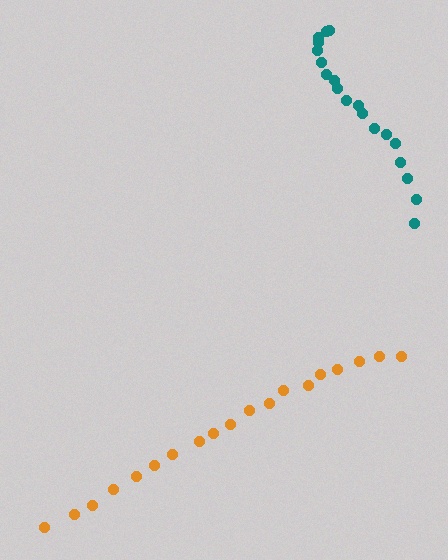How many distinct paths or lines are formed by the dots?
There are 2 distinct paths.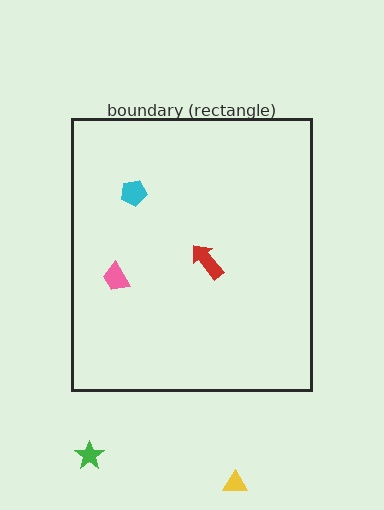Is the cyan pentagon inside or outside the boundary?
Inside.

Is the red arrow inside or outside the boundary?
Inside.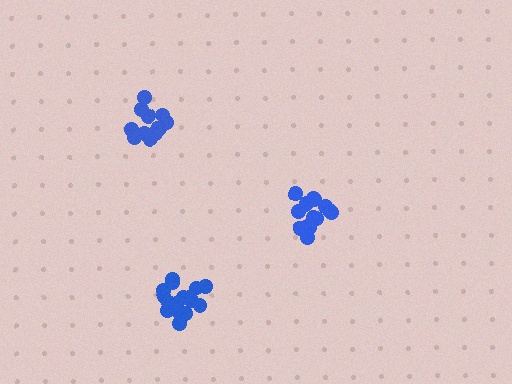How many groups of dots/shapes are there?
There are 3 groups.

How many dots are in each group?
Group 1: 12 dots, Group 2: 15 dots, Group 3: 16 dots (43 total).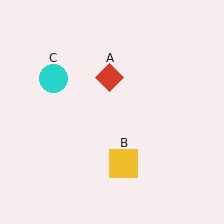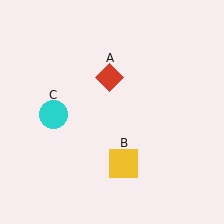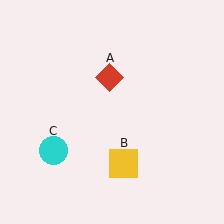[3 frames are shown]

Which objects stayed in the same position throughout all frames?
Red diamond (object A) and yellow square (object B) remained stationary.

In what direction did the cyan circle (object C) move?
The cyan circle (object C) moved down.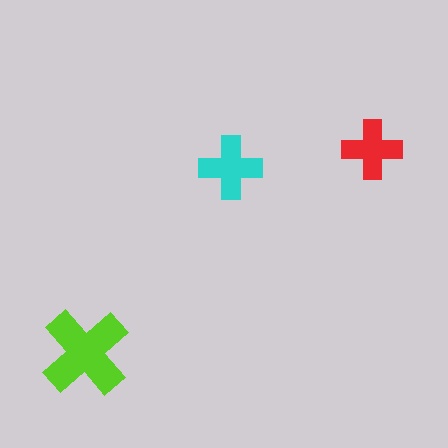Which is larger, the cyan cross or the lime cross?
The lime one.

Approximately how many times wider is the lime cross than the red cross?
About 1.5 times wider.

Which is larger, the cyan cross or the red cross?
The cyan one.